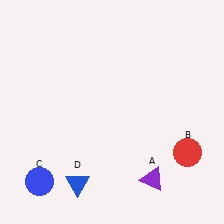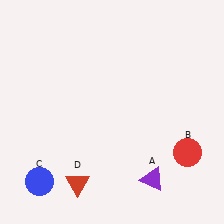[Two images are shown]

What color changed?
The triangle (D) changed from blue in Image 1 to red in Image 2.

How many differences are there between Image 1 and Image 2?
There is 1 difference between the two images.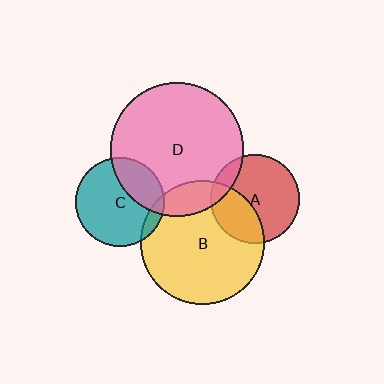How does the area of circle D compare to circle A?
Approximately 2.3 times.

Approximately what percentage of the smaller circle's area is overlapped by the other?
Approximately 10%.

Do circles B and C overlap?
Yes.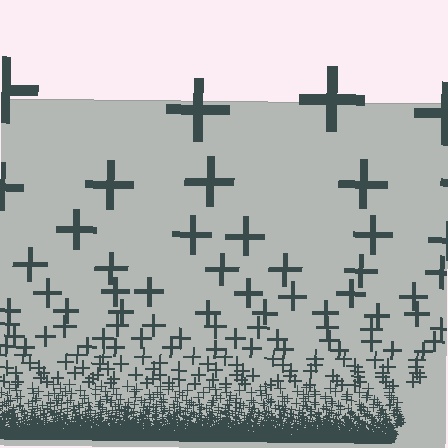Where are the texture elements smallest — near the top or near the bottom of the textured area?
Near the bottom.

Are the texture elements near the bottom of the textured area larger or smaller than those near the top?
Smaller. The gradient is inverted — elements near the bottom are smaller and denser.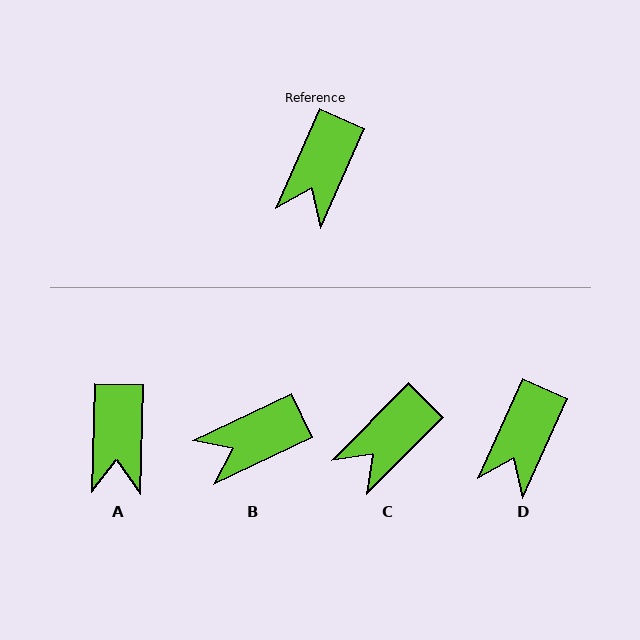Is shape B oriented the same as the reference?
No, it is off by about 41 degrees.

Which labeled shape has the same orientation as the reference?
D.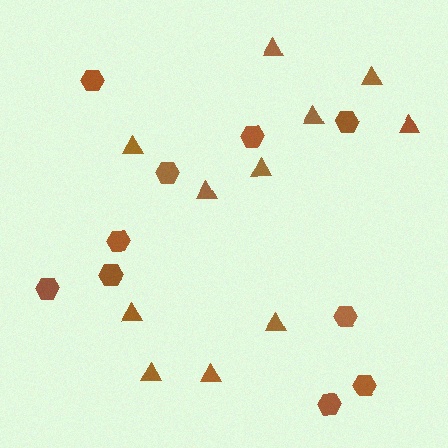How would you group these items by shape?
There are 2 groups: one group of hexagons (10) and one group of triangles (11).